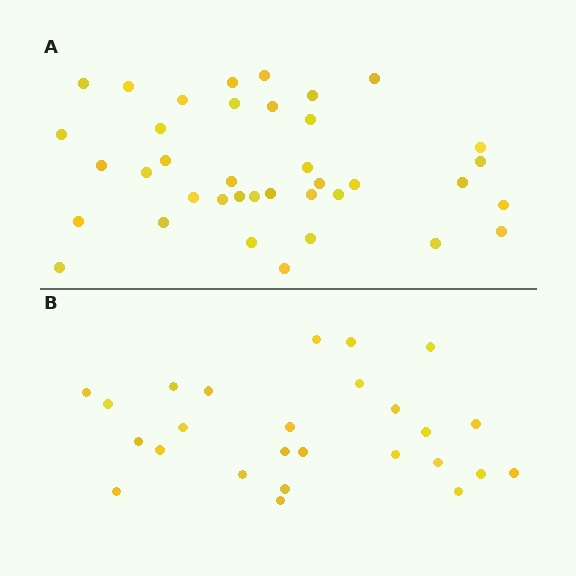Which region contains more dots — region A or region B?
Region A (the top region) has more dots.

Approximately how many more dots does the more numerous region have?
Region A has roughly 12 or so more dots than region B.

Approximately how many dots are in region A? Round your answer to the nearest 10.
About 40 dots. (The exact count is 38, which rounds to 40.)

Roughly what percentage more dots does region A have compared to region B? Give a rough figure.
About 45% more.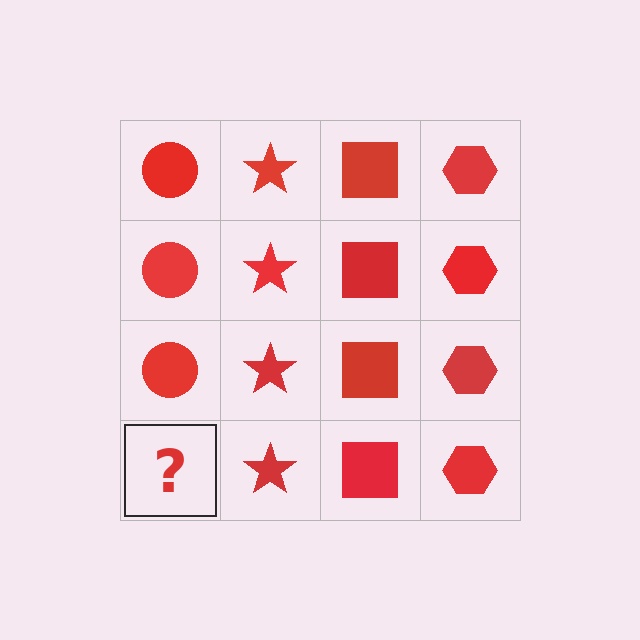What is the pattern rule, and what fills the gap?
The rule is that each column has a consistent shape. The gap should be filled with a red circle.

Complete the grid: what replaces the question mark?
The question mark should be replaced with a red circle.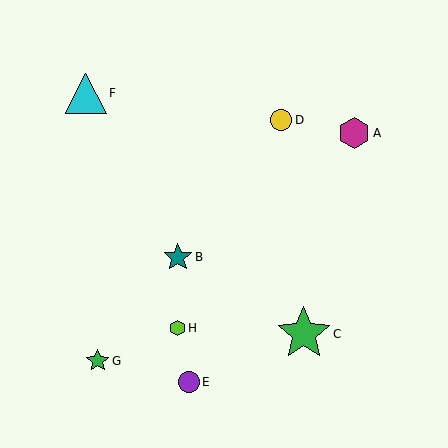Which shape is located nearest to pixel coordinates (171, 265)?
The teal star (labeled B) at (178, 257) is nearest to that location.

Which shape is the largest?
The green star (labeled C) is the largest.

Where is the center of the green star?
The center of the green star is at (98, 361).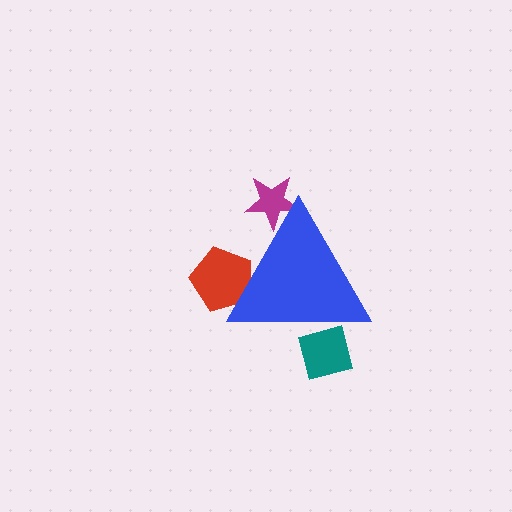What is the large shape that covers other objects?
A blue triangle.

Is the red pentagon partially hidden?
Yes, the red pentagon is partially hidden behind the blue triangle.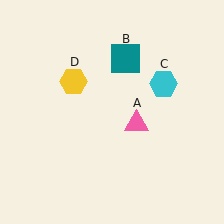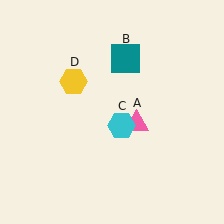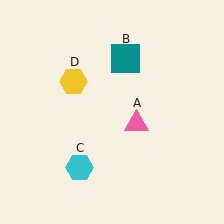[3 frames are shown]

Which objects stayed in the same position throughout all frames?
Pink triangle (object A) and teal square (object B) and yellow hexagon (object D) remained stationary.